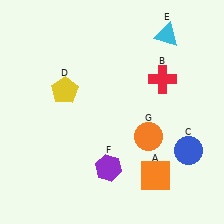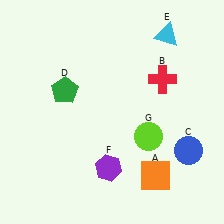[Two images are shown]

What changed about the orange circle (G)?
In Image 1, G is orange. In Image 2, it changed to lime.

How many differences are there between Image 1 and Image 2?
There are 2 differences between the two images.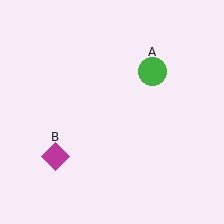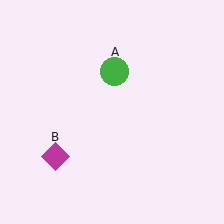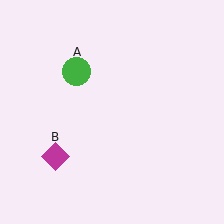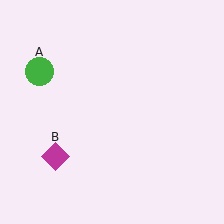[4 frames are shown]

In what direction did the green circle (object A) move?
The green circle (object A) moved left.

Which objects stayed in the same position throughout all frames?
Magenta diamond (object B) remained stationary.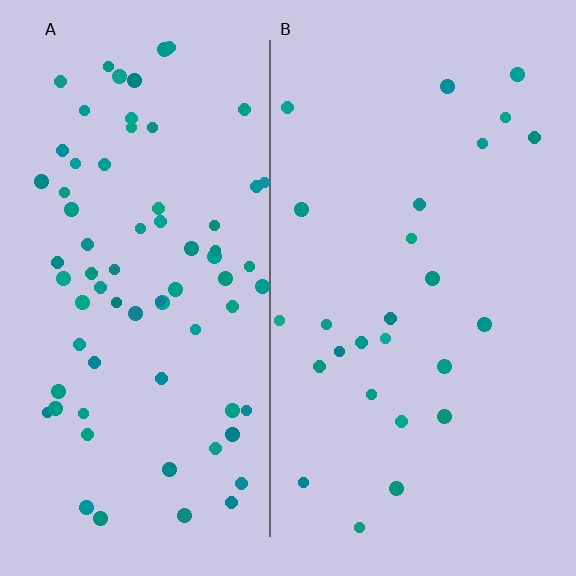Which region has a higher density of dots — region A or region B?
A (the left).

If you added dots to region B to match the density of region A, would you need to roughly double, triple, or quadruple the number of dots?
Approximately triple.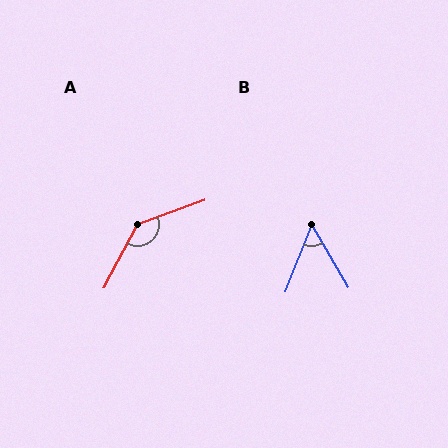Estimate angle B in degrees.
Approximately 52 degrees.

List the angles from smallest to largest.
B (52°), A (137°).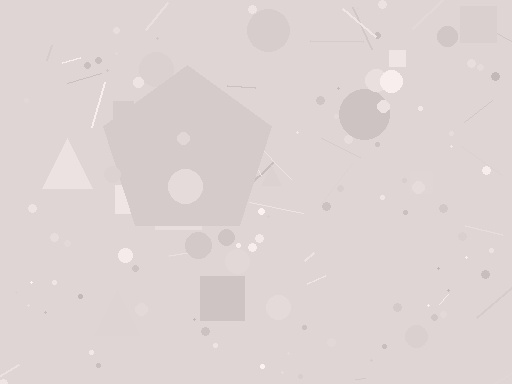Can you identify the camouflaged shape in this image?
The camouflaged shape is a pentagon.